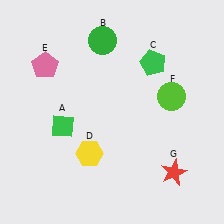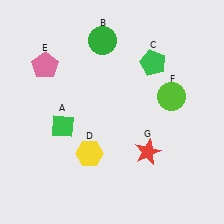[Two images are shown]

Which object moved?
The red star (G) moved left.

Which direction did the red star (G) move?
The red star (G) moved left.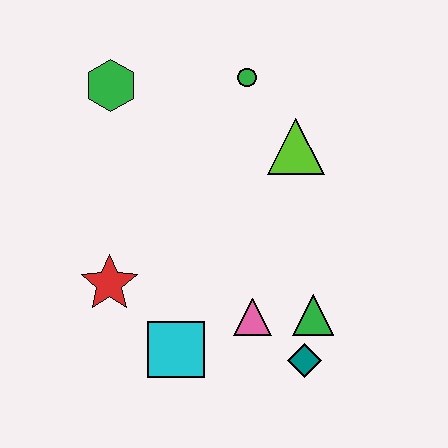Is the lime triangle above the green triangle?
Yes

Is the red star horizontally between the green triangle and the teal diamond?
No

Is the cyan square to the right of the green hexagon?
Yes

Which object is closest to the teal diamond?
The green triangle is closest to the teal diamond.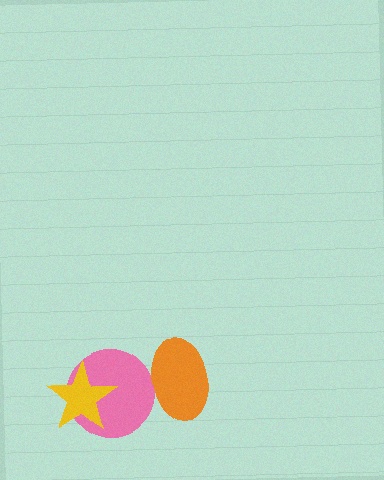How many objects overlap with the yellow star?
1 object overlaps with the yellow star.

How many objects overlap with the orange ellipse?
1 object overlaps with the orange ellipse.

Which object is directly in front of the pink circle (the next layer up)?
The yellow star is directly in front of the pink circle.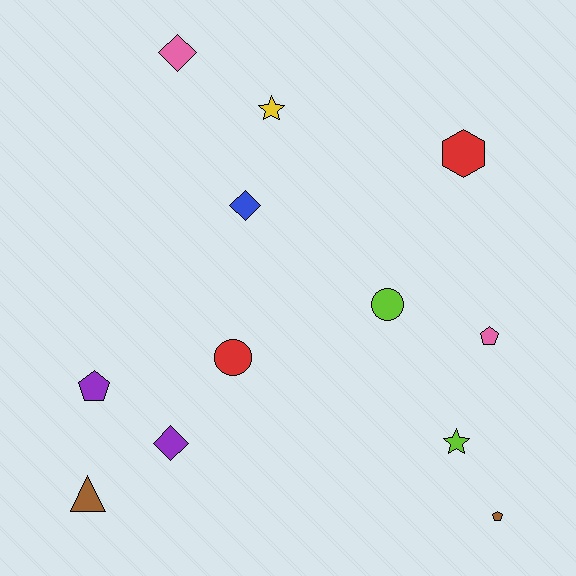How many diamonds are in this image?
There are 3 diamonds.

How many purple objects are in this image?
There are 2 purple objects.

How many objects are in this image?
There are 12 objects.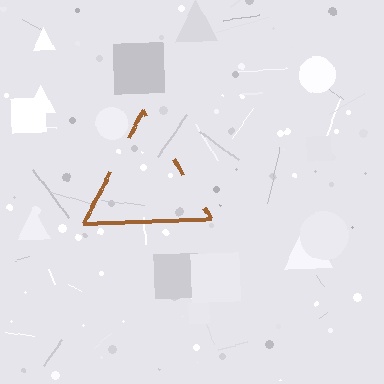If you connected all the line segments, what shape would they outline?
They would outline a triangle.